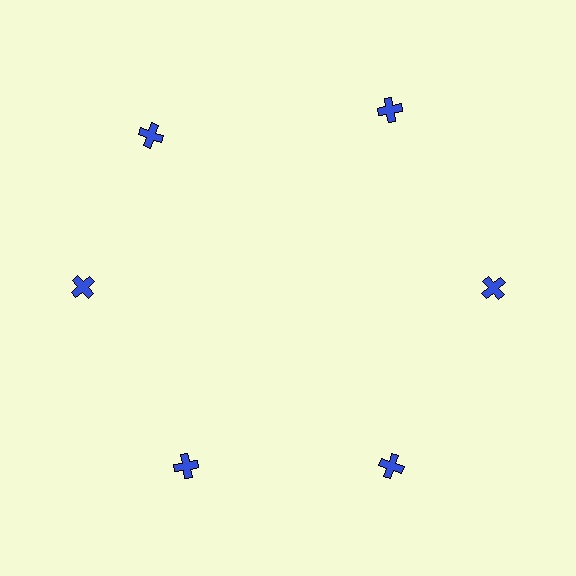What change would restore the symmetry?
The symmetry would be restored by rotating it back into even spacing with its neighbors so that all 6 crosses sit at equal angles and equal distance from the center.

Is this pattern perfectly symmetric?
No. The 6 blue crosses are arranged in a ring, but one element near the 11 o'clock position is rotated out of alignment along the ring, breaking the 6-fold rotational symmetry.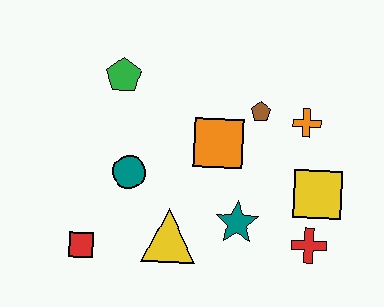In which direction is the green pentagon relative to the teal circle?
The green pentagon is above the teal circle.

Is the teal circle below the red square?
No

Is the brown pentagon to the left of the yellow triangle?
No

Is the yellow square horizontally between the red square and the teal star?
No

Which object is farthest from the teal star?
The green pentagon is farthest from the teal star.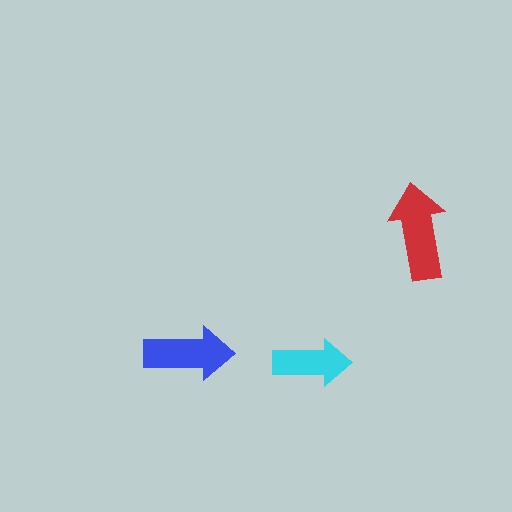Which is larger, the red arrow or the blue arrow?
The red one.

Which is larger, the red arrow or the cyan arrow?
The red one.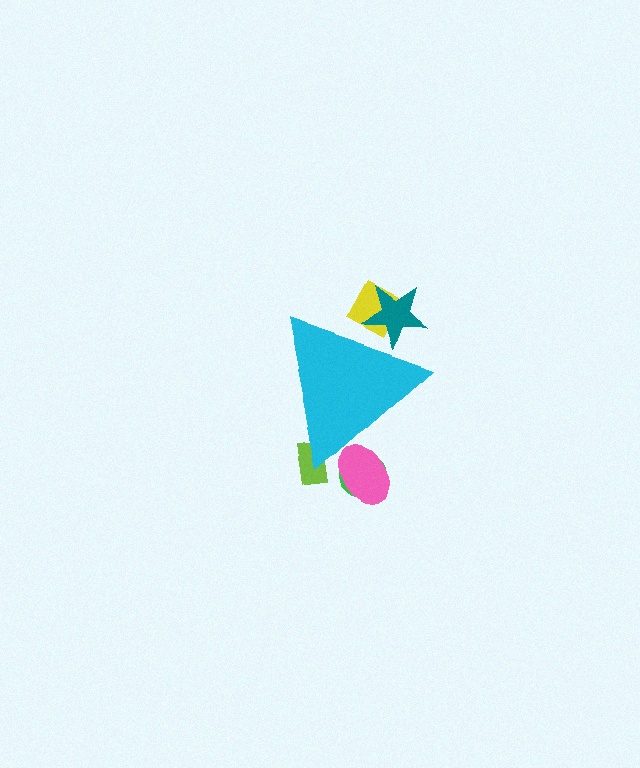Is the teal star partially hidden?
Yes, the teal star is partially hidden behind the cyan triangle.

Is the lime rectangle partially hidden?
Yes, the lime rectangle is partially hidden behind the cyan triangle.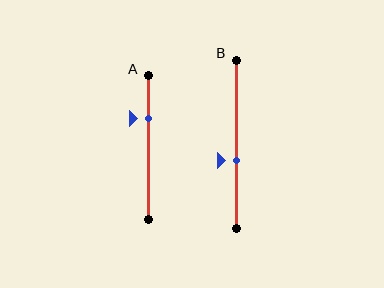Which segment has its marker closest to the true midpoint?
Segment B has its marker closest to the true midpoint.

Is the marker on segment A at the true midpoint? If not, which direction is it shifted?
No, the marker on segment A is shifted upward by about 20% of the segment length.